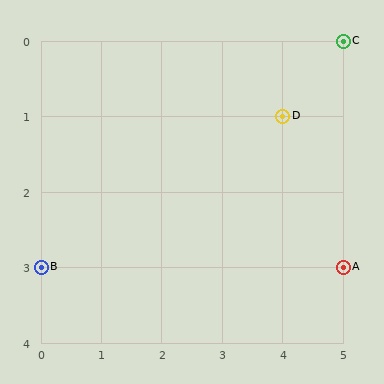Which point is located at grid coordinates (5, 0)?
Point C is at (5, 0).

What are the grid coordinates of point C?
Point C is at grid coordinates (5, 0).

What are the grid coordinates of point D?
Point D is at grid coordinates (4, 1).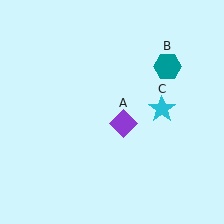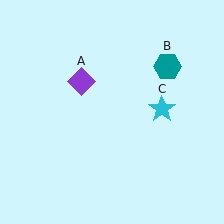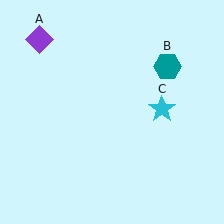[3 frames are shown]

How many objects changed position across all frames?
1 object changed position: purple diamond (object A).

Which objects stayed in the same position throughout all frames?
Teal hexagon (object B) and cyan star (object C) remained stationary.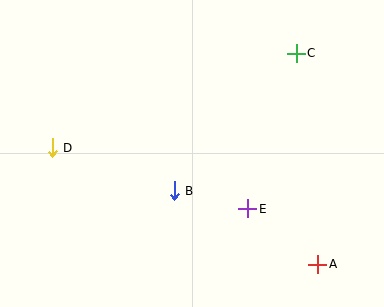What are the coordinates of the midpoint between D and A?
The midpoint between D and A is at (185, 206).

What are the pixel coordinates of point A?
Point A is at (318, 264).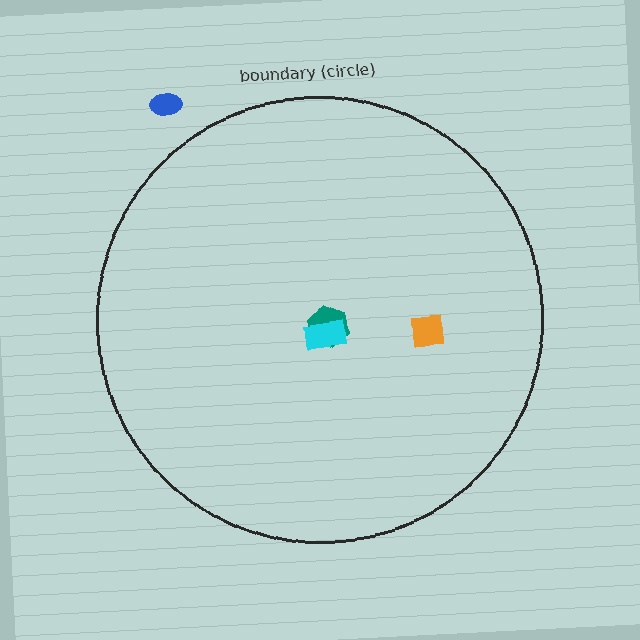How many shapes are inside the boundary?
3 inside, 1 outside.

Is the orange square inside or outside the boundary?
Inside.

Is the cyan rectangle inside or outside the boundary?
Inside.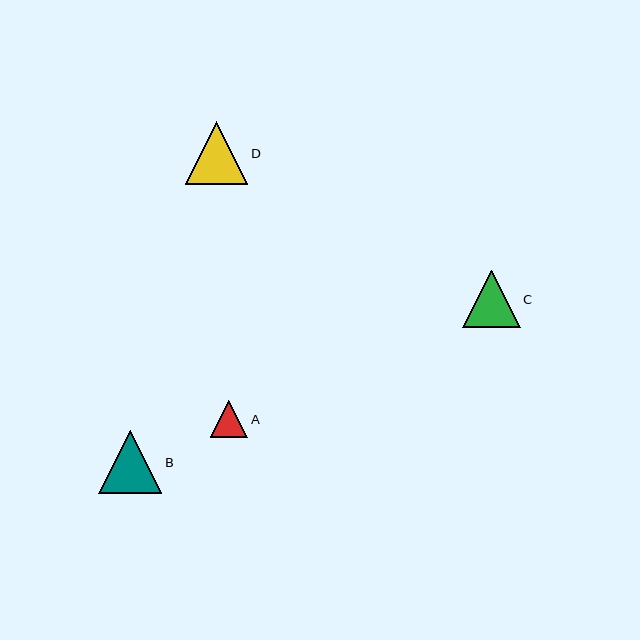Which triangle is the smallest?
Triangle A is the smallest with a size of approximately 37 pixels.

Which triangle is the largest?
Triangle B is the largest with a size of approximately 63 pixels.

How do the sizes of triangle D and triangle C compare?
Triangle D and triangle C are approximately the same size.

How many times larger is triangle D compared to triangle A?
Triangle D is approximately 1.7 times the size of triangle A.